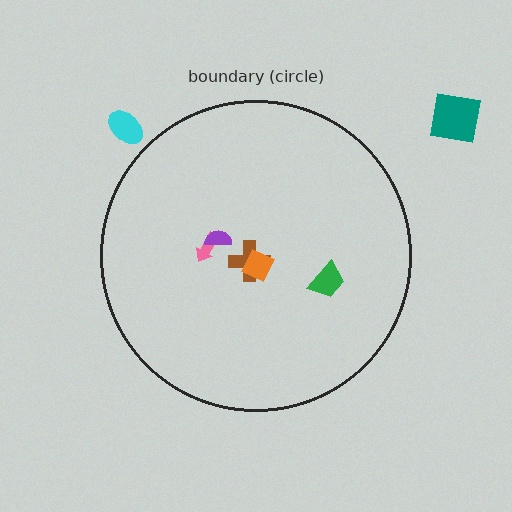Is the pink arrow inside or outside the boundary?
Inside.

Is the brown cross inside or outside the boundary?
Inside.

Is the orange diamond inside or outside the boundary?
Inside.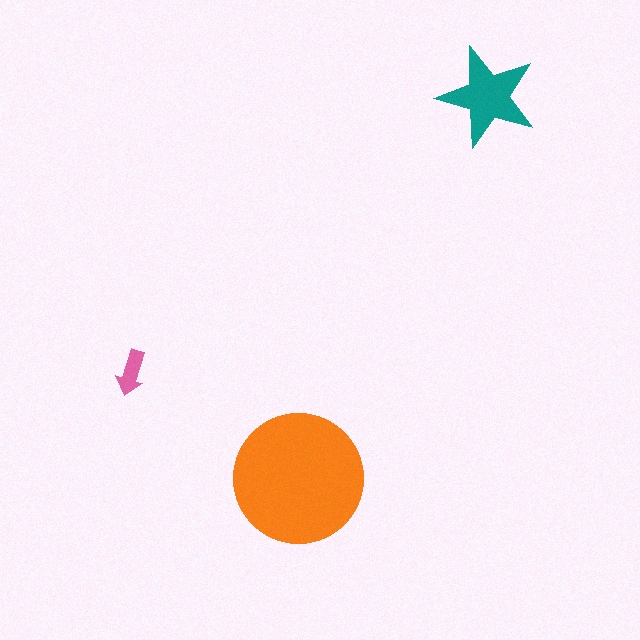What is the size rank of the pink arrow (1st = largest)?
3rd.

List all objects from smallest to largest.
The pink arrow, the teal star, the orange circle.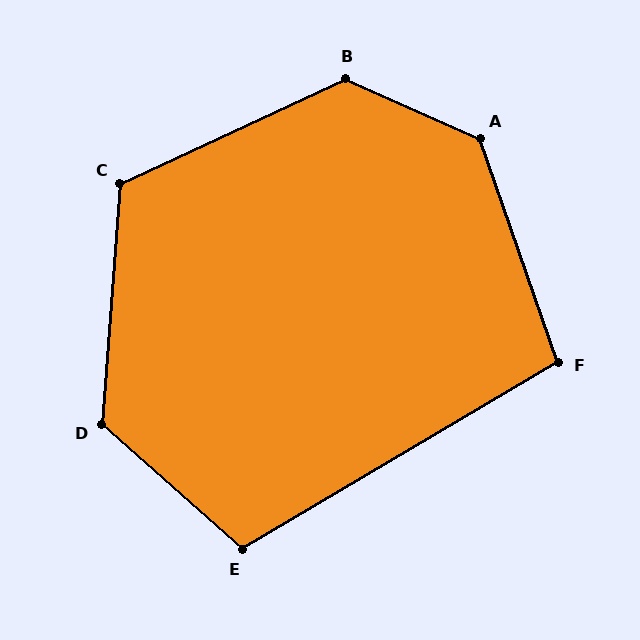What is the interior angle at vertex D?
Approximately 127 degrees (obtuse).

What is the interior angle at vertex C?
Approximately 119 degrees (obtuse).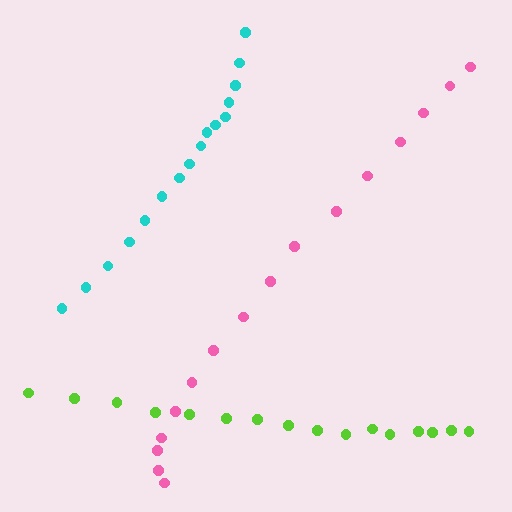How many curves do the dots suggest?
There are 3 distinct paths.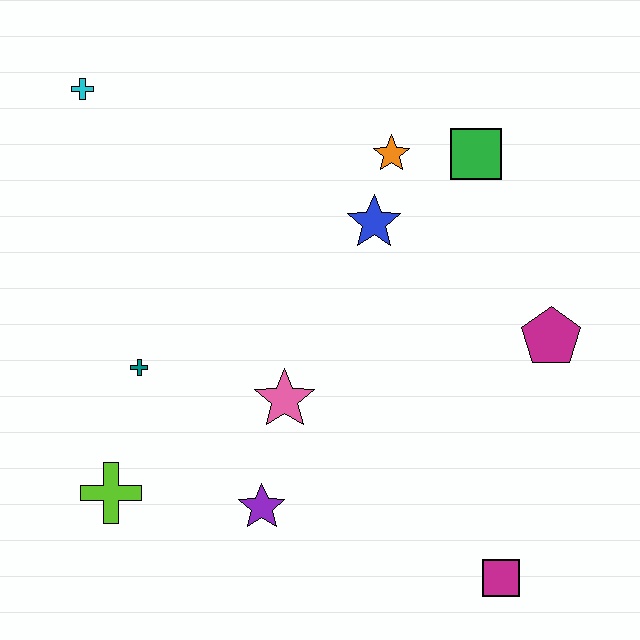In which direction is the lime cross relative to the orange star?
The lime cross is below the orange star.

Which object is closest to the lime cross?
The teal cross is closest to the lime cross.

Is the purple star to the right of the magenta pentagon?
No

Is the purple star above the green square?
No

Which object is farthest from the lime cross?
The green square is farthest from the lime cross.